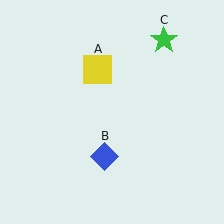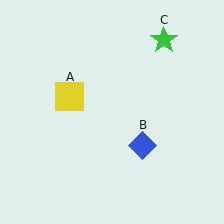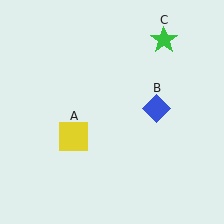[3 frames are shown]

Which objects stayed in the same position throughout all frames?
Green star (object C) remained stationary.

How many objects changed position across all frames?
2 objects changed position: yellow square (object A), blue diamond (object B).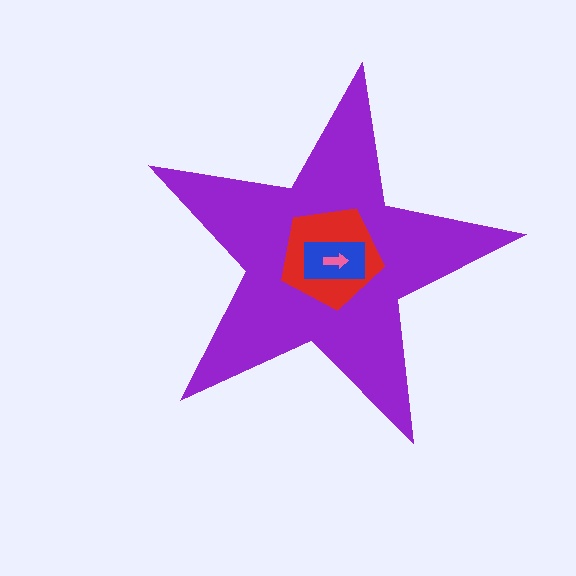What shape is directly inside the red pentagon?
The blue rectangle.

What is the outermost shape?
The purple star.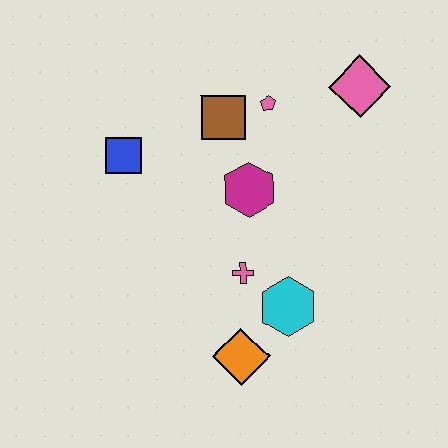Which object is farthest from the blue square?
The pink diamond is farthest from the blue square.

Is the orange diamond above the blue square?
No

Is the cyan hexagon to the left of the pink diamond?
Yes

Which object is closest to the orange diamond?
The cyan hexagon is closest to the orange diamond.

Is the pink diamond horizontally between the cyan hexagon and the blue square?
No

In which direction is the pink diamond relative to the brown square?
The pink diamond is to the right of the brown square.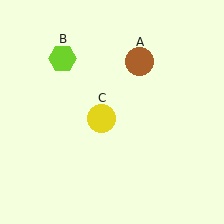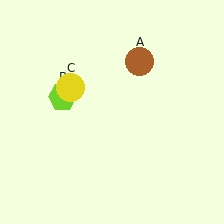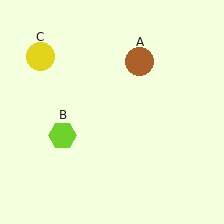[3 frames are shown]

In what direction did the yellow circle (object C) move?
The yellow circle (object C) moved up and to the left.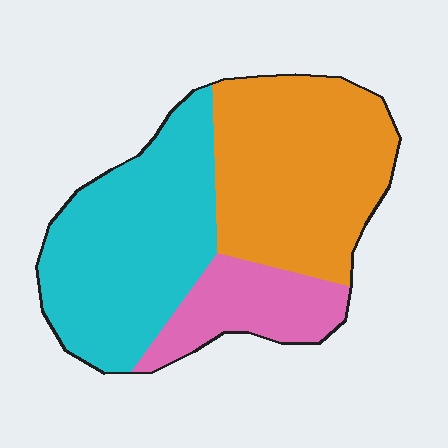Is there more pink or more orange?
Orange.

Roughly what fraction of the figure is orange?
Orange takes up between a quarter and a half of the figure.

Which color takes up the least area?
Pink, at roughly 15%.